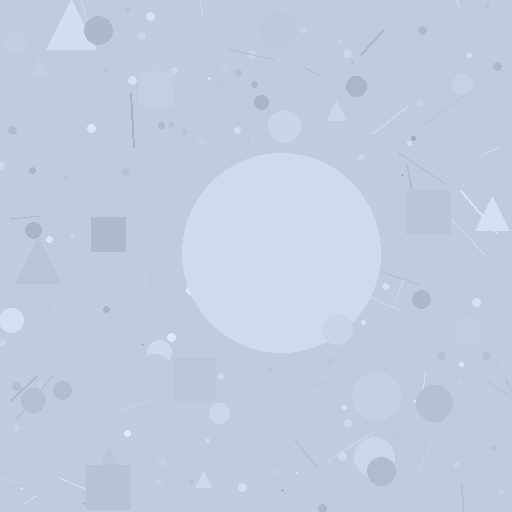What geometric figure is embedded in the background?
A circle is embedded in the background.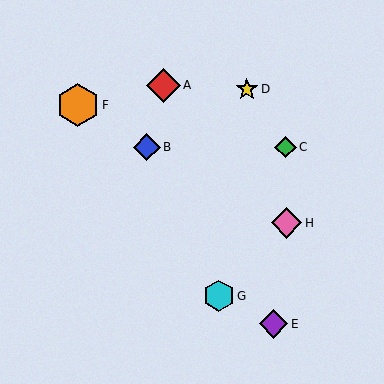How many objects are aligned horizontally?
2 objects (B, C) are aligned horizontally.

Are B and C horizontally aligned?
Yes, both are at y≈147.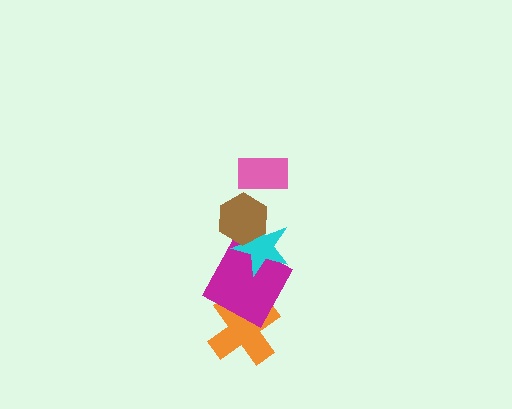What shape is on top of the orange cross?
The magenta square is on top of the orange cross.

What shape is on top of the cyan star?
The brown hexagon is on top of the cyan star.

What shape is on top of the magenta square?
The cyan star is on top of the magenta square.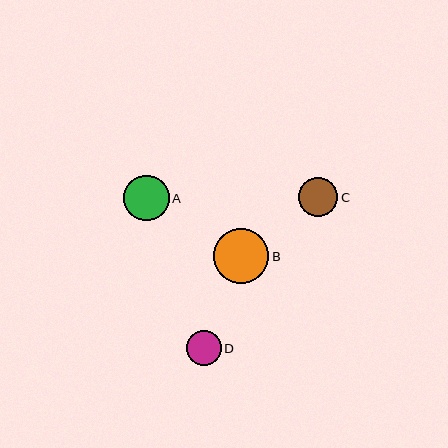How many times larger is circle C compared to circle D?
Circle C is approximately 1.1 times the size of circle D.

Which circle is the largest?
Circle B is the largest with a size of approximately 56 pixels.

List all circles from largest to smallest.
From largest to smallest: B, A, C, D.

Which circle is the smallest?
Circle D is the smallest with a size of approximately 34 pixels.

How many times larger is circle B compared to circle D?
Circle B is approximately 1.6 times the size of circle D.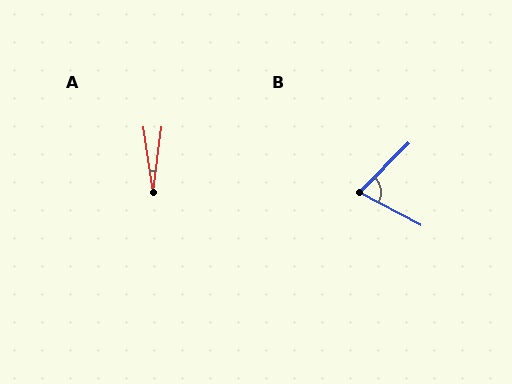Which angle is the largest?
B, at approximately 73 degrees.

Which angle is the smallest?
A, at approximately 15 degrees.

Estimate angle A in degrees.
Approximately 15 degrees.